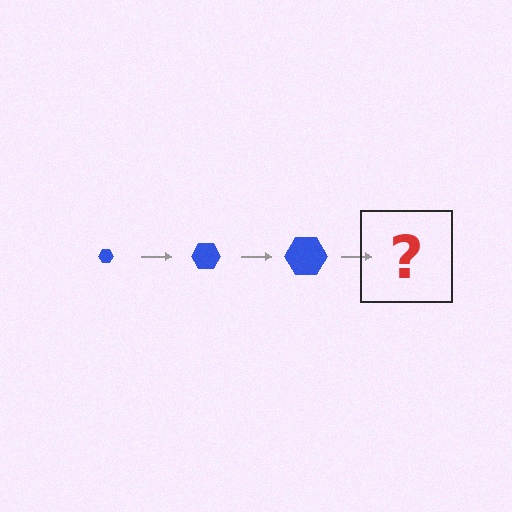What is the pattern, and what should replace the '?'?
The pattern is that the hexagon gets progressively larger each step. The '?' should be a blue hexagon, larger than the previous one.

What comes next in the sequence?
The next element should be a blue hexagon, larger than the previous one.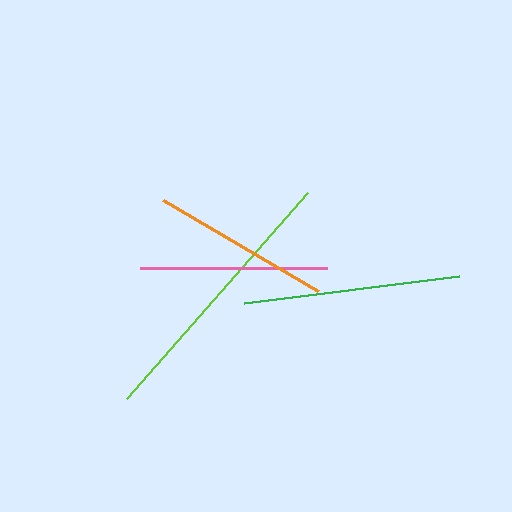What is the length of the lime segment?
The lime segment is approximately 275 pixels long.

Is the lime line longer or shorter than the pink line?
The lime line is longer than the pink line.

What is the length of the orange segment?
The orange segment is approximately 179 pixels long.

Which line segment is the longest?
The lime line is the longest at approximately 275 pixels.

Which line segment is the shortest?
The orange line is the shortest at approximately 179 pixels.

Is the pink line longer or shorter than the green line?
The green line is longer than the pink line.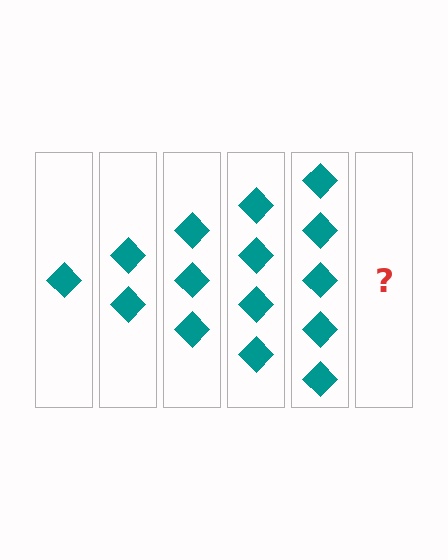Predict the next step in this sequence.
The next step is 6 diamonds.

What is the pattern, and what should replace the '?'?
The pattern is that each step adds one more diamond. The '?' should be 6 diamonds.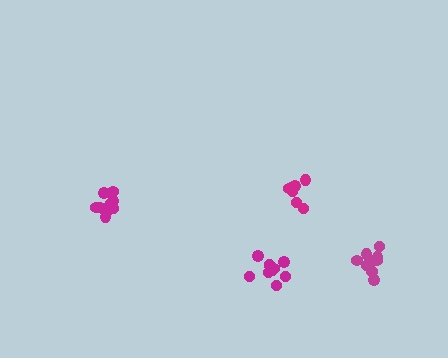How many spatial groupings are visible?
There are 4 spatial groupings.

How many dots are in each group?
Group 1: 7 dots, Group 2: 11 dots, Group 3: 9 dots, Group 4: 10 dots (37 total).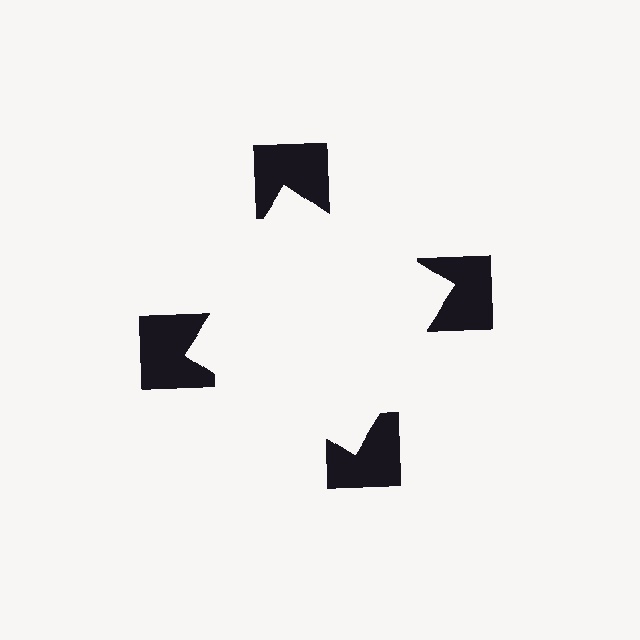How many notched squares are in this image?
There are 4 — one at each vertex of the illusory square.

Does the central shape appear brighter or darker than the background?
It typically appears slightly brighter than the background, even though no actual brightness change is drawn.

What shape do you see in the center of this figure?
An illusory square — its edges are inferred from the aligned wedge cuts in the notched squares, not physically drawn.